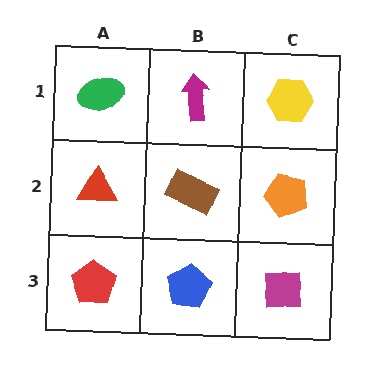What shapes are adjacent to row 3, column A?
A red triangle (row 2, column A), a blue pentagon (row 3, column B).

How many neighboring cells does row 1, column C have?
2.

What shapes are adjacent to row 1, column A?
A red triangle (row 2, column A), a magenta arrow (row 1, column B).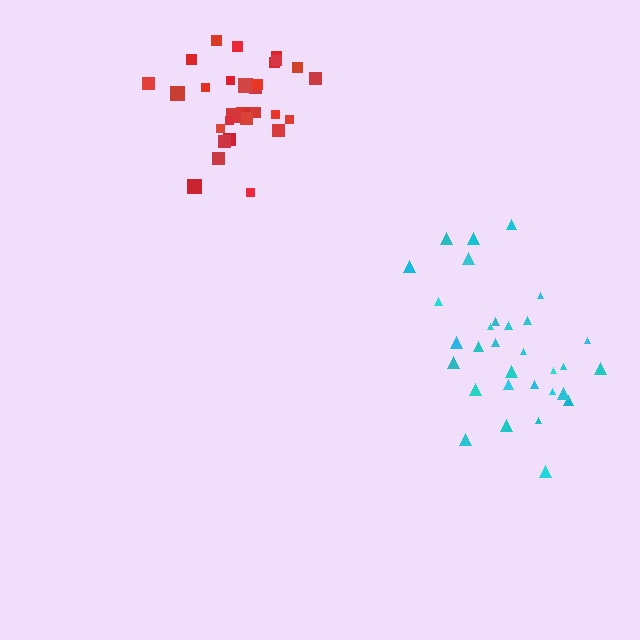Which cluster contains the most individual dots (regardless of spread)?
Cyan (31).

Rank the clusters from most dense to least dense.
red, cyan.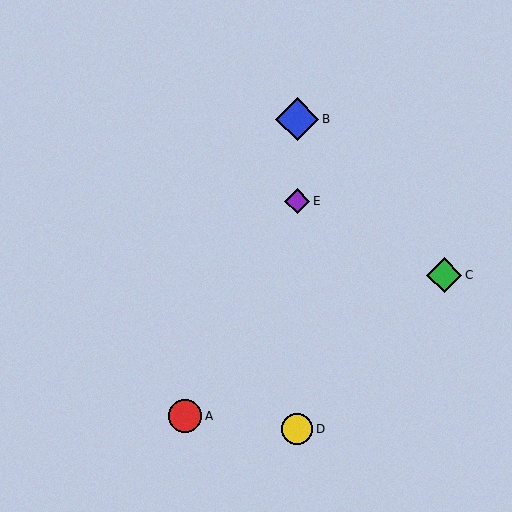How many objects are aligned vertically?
3 objects (B, D, E) are aligned vertically.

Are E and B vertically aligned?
Yes, both are at x≈297.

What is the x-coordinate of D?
Object D is at x≈297.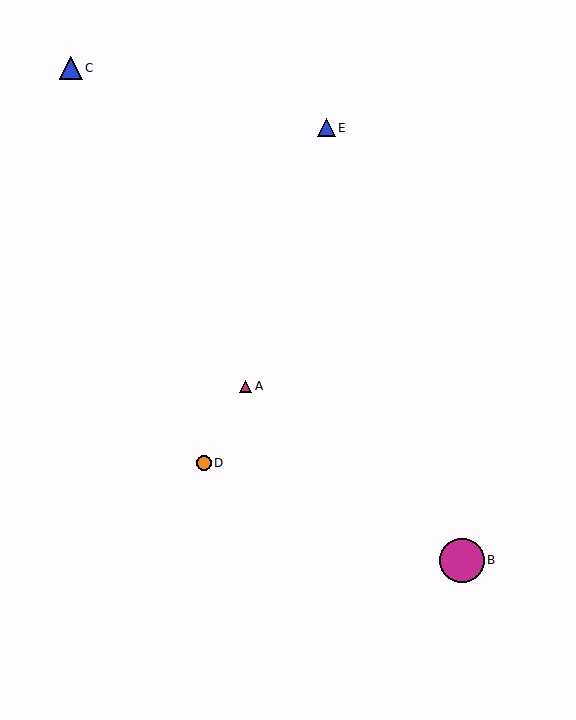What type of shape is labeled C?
Shape C is a blue triangle.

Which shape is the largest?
The magenta circle (labeled B) is the largest.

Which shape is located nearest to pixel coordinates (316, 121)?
The blue triangle (labeled E) at (326, 128) is nearest to that location.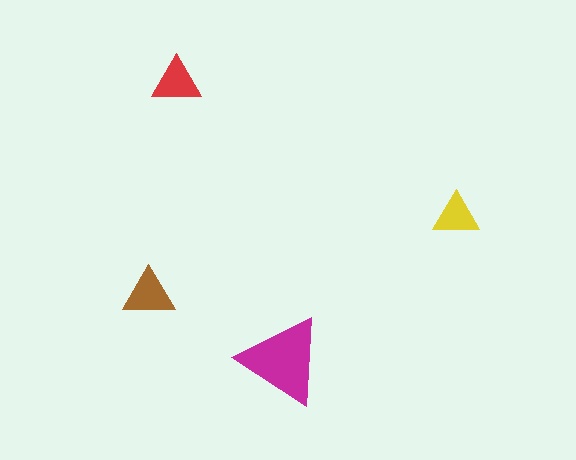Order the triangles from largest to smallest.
the magenta one, the brown one, the red one, the yellow one.